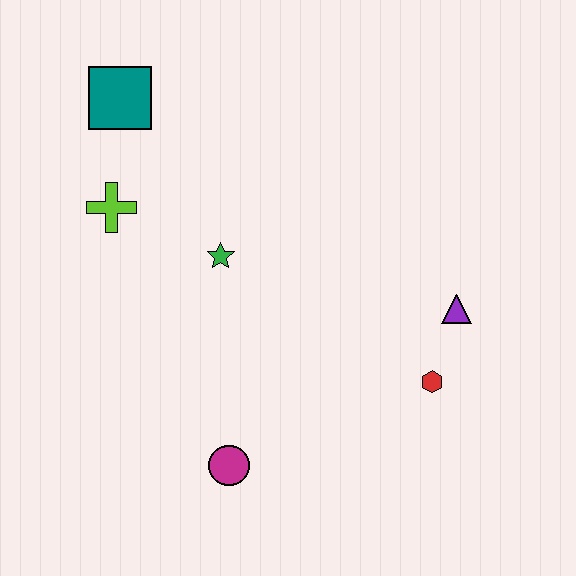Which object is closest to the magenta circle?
The green star is closest to the magenta circle.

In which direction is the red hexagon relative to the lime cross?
The red hexagon is to the right of the lime cross.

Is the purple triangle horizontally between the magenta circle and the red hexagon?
No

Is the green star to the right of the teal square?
Yes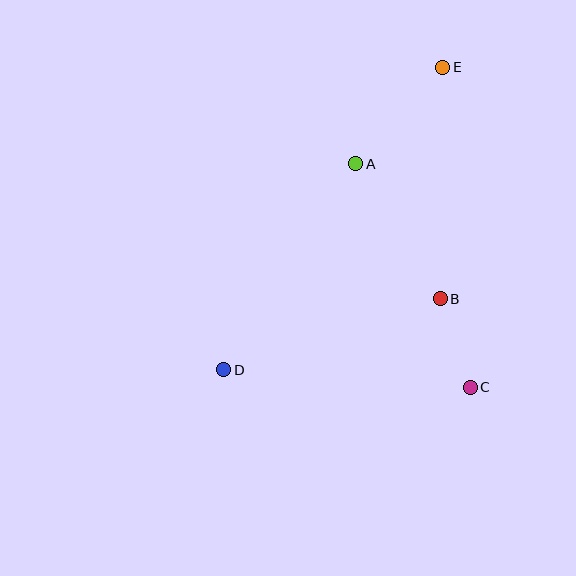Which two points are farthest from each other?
Points D and E are farthest from each other.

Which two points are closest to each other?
Points B and C are closest to each other.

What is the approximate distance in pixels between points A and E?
The distance between A and E is approximately 130 pixels.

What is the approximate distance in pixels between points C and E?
The distance between C and E is approximately 321 pixels.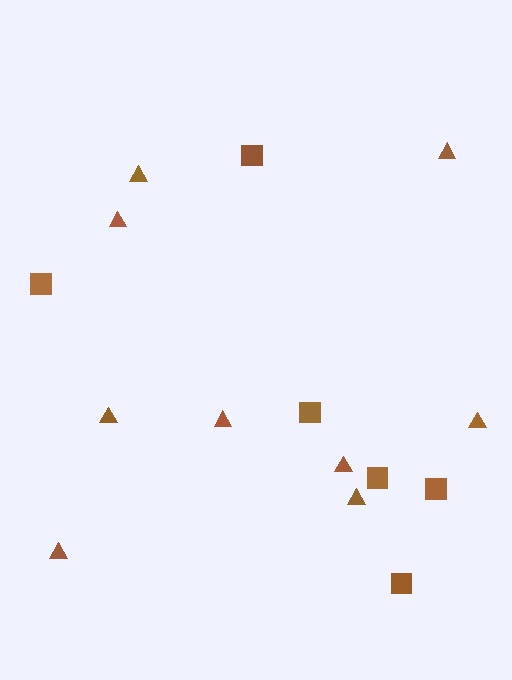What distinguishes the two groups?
There are 2 groups: one group of squares (6) and one group of triangles (9).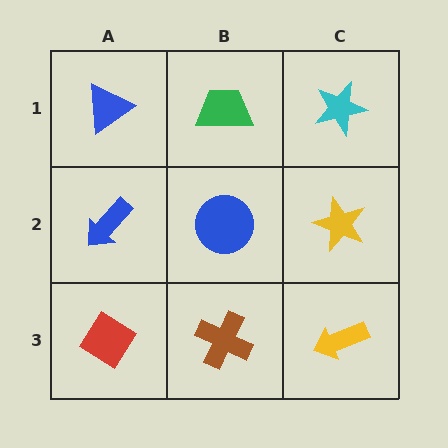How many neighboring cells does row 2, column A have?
3.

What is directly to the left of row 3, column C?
A brown cross.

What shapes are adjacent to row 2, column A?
A blue triangle (row 1, column A), a red diamond (row 3, column A), a blue circle (row 2, column B).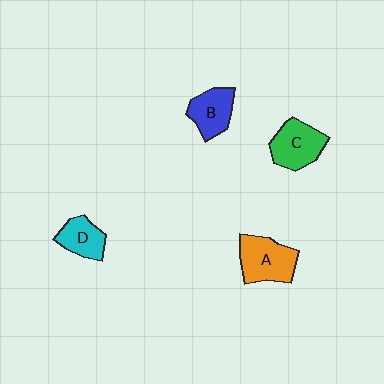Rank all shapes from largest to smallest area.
From largest to smallest: A (orange), C (green), B (blue), D (cyan).